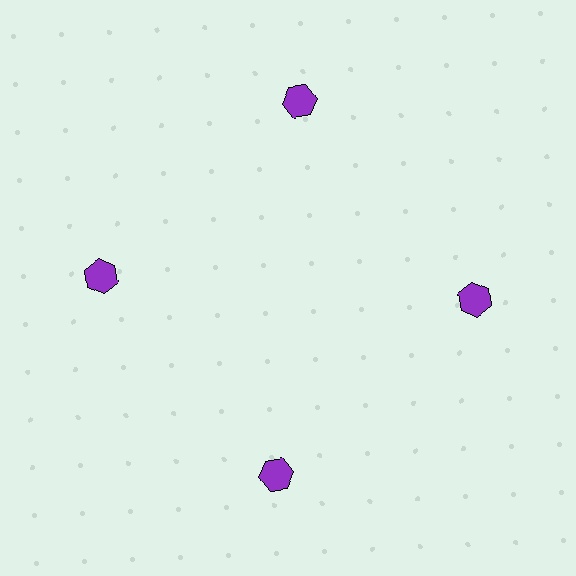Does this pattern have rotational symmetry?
Yes, this pattern has 4-fold rotational symmetry. It looks the same after rotating 90 degrees around the center.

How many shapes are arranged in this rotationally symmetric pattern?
There are 4 shapes, arranged in 4 groups of 1.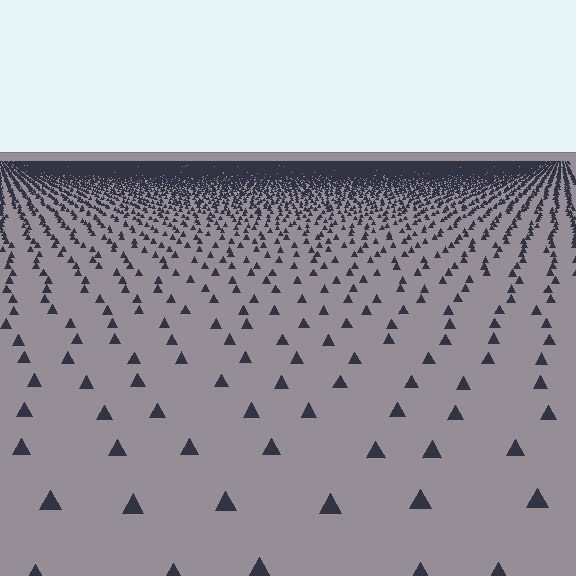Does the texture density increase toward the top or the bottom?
Density increases toward the top.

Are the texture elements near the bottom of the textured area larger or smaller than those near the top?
Larger. Near the bottom, elements are closer to the viewer and appear at a bigger on-screen size.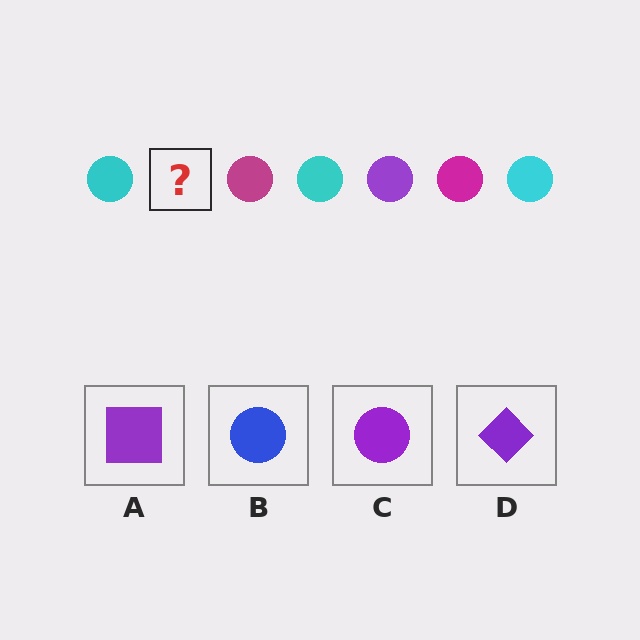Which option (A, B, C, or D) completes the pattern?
C.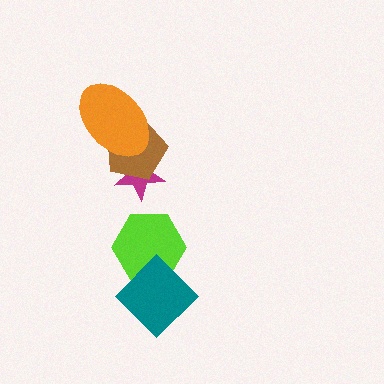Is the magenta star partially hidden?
Yes, it is partially covered by another shape.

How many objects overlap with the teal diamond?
1 object overlaps with the teal diamond.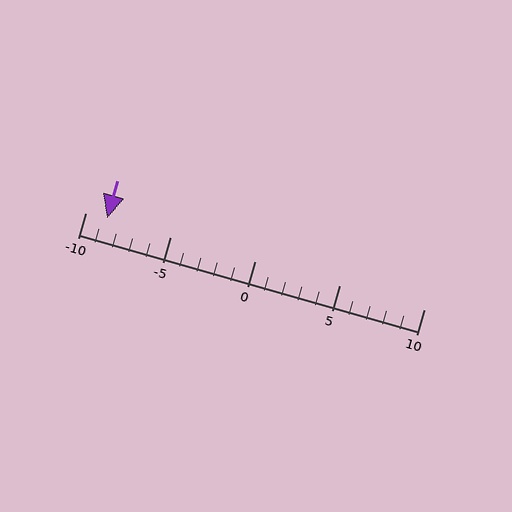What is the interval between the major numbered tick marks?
The major tick marks are spaced 5 units apart.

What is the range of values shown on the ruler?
The ruler shows values from -10 to 10.